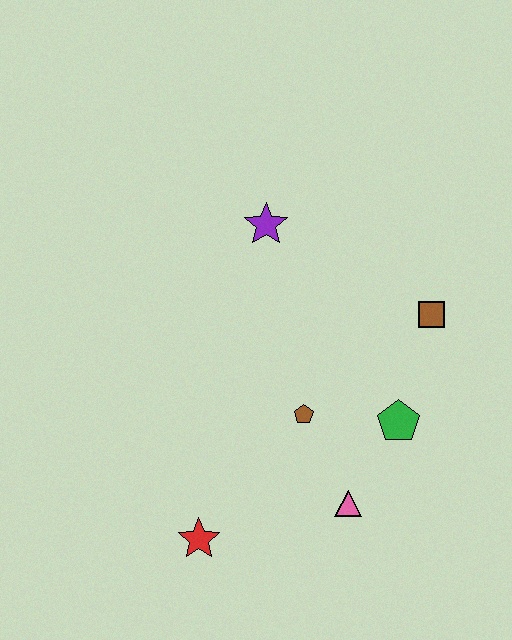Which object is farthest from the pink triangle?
The purple star is farthest from the pink triangle.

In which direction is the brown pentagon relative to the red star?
The brown pentagon is above the red star.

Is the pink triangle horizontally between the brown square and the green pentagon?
No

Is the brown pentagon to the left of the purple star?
No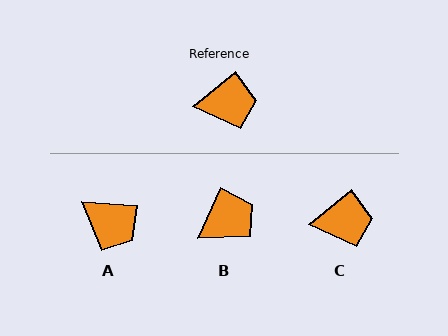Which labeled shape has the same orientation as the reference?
C.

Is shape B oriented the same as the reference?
No, it is off by about 27 degrees.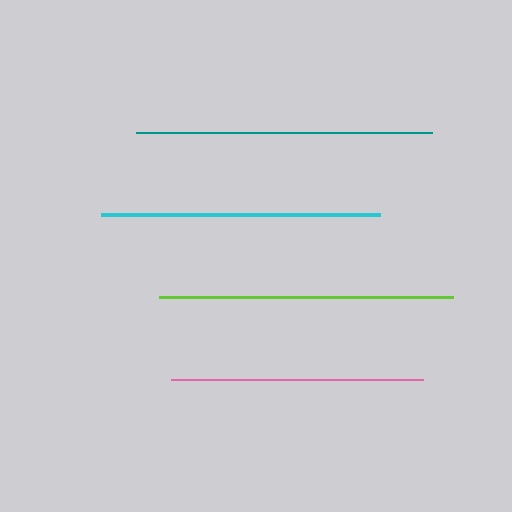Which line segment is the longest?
The teal line is the longest at approximately 296 pixels.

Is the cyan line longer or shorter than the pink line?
The cyan line is longer than the pink line.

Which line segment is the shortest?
The pink line is the shortest at approximately 253 pixels.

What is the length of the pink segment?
The pink segment is approximately 253 pixels long.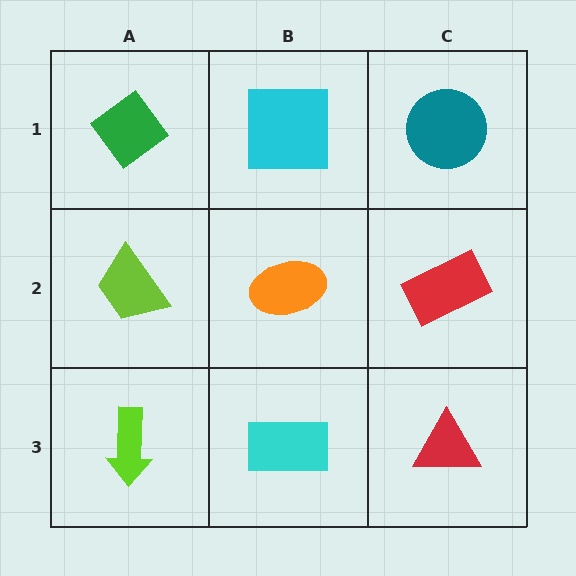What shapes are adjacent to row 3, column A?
A lime trapezoid (row 2, column A), a cyan rectangle (row 3, column B).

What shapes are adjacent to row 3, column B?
An orange ellipse (row 2, column B), a lime arrow (row 3, column A), a red triangle (row 3, column C).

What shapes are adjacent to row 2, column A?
A green diamond (row 1, column A), a lime arrow (row 3, column A), an orange ellipse (row 2, column B).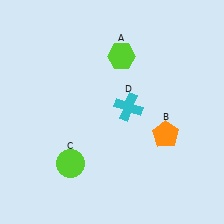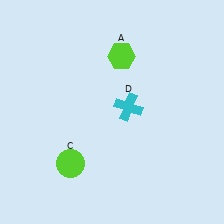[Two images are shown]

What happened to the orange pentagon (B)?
The orange pentagon (B) was removed in Image 2. It was in the bottom-right area of Image 1.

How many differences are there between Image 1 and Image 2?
There is 1 difference between the two images.